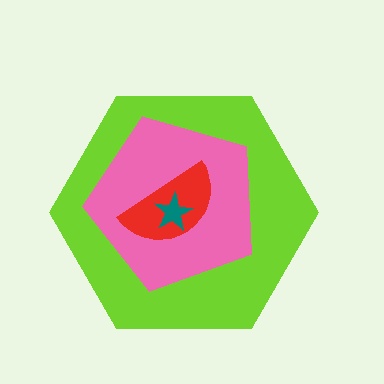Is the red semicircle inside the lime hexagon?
Yes.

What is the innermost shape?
The teal star.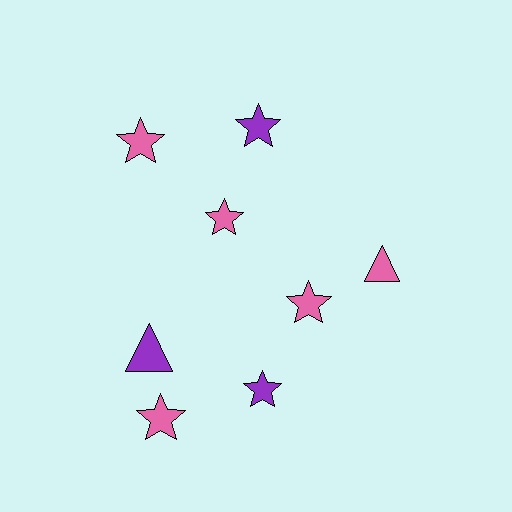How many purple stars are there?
There are 2 purple stars.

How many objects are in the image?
There are 8 objects.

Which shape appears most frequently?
Star, with 6 objects.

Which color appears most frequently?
Pink, with 5 objects.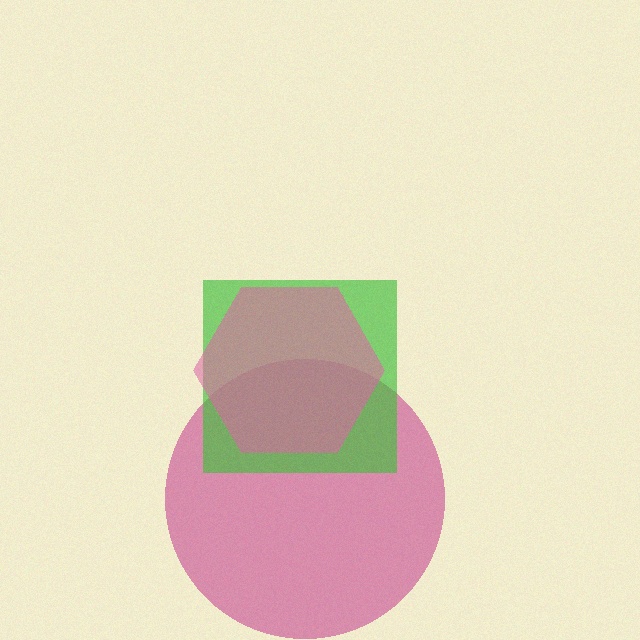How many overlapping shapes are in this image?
There are 3 overlapping shapes in the image.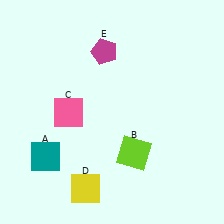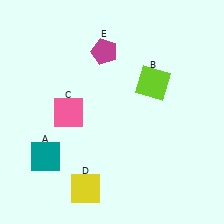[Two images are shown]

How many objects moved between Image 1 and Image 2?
1 object moved between the two images.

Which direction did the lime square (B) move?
The lime square (B) moved up.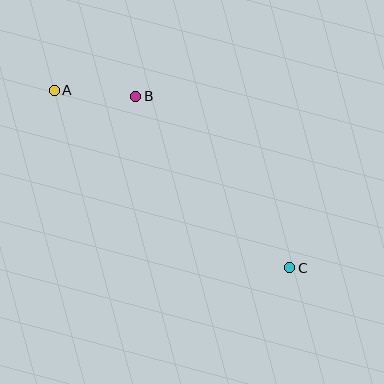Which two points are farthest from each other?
Points A and C are farthest from each other.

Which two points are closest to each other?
Points A and B are closest to each other.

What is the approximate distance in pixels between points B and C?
The distance between B and C is approximately 230 pixels.